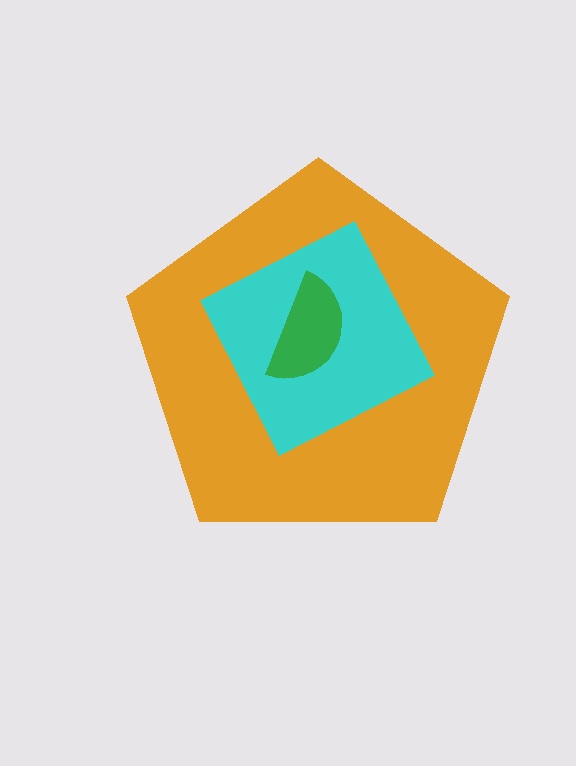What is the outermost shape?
The orange pentagon.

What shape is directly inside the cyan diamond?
The green semicircle.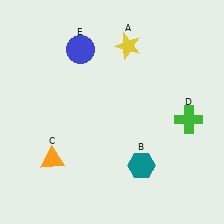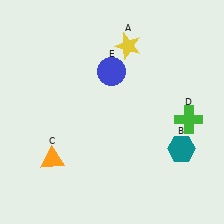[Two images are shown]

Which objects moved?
The objects that moved are: the teal hexagon (B), the blue circle (E).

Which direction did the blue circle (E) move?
The blue circle (E) moved right.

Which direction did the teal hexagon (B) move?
The teal hexagon (B) moved right.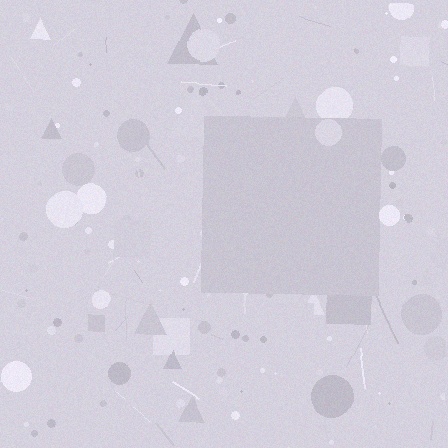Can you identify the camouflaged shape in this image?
The camouflaged shape is a square.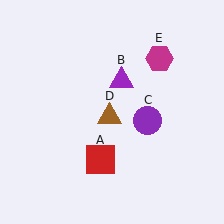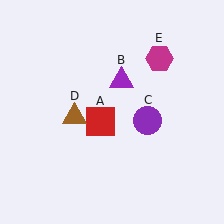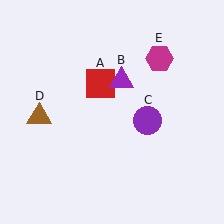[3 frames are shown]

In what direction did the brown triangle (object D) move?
The brown triangle (object D) moved left.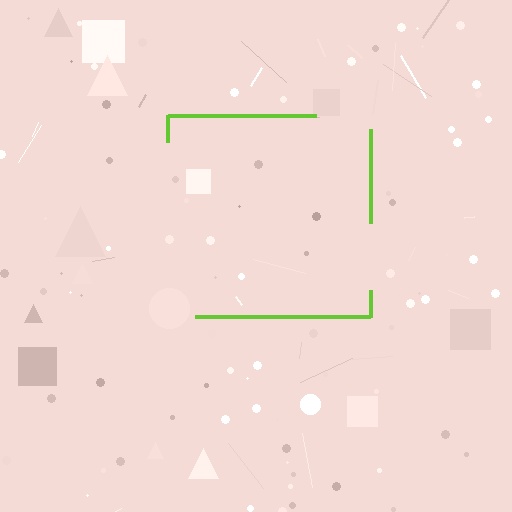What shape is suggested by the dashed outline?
The dashed outline suggests a square.